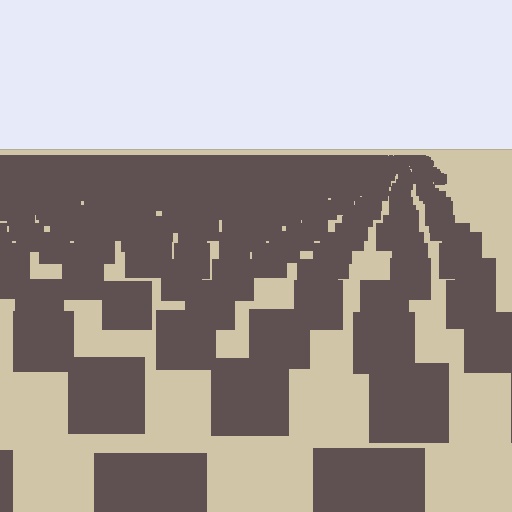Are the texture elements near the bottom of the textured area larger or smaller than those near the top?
Larger. Near the bottom, elements are closer to the viewer and appear at a bigger on-screen size.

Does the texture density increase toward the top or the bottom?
Density increases toward the top.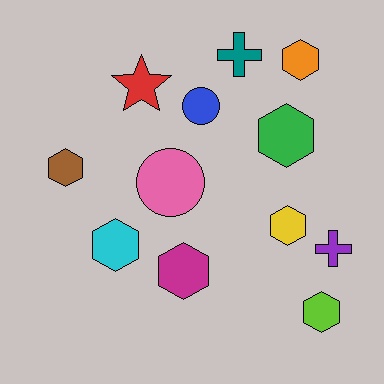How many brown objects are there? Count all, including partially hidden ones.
There is 1 brown object.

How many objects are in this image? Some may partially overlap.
There are 12 objects.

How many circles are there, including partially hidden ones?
There are 2 circles.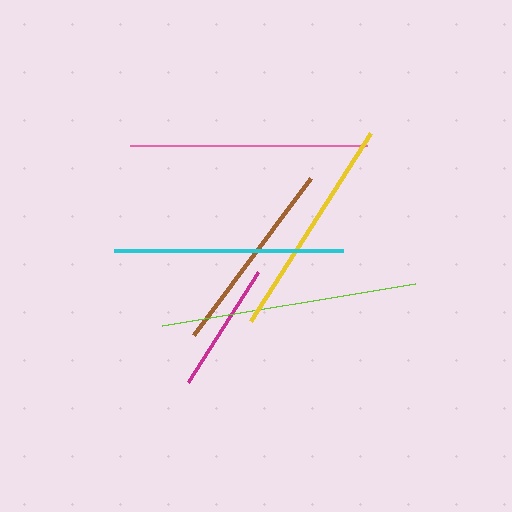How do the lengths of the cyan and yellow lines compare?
The cyan and yellow lines are approximately the same length.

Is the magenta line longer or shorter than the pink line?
The pink line is longer than the magenta line.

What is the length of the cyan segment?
The cyan segment is approximately 229 pixels long.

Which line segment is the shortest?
The magenta line is the shortest at approximately 130 pixels.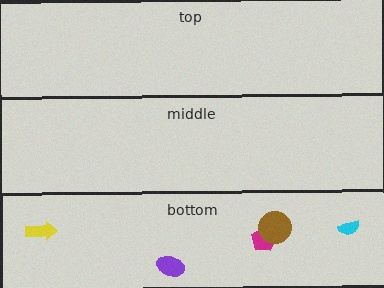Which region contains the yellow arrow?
The bottom region.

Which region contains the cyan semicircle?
The bottom region.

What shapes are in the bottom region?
The purple ellipse, the magenta pentagon, the brown circle, the cyan semicircle, the yellow arrow.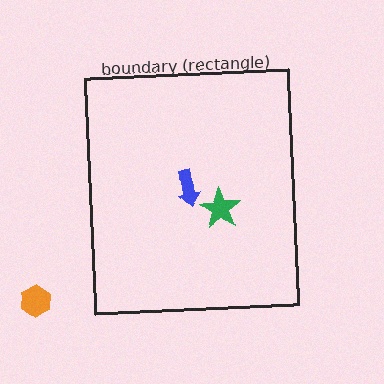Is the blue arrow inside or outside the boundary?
Inside.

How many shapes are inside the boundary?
2 inside, 1 outside.